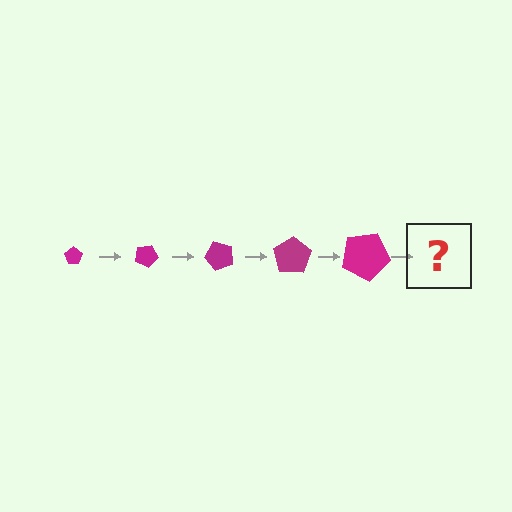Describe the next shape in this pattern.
It should be a pentagon, larger than the previous one and rotated 125 degrees from the start.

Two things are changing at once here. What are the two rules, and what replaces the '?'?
The two rules are that the pentagon grows larger each step and it rotates 25 degrees each step. The '?' should be a pentagon, larger than the previous one and rotated 125 degrees from the start.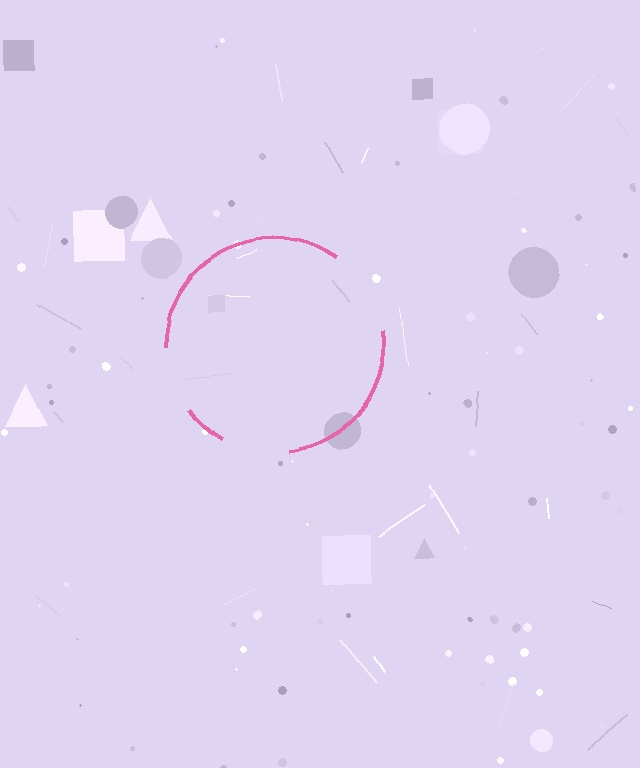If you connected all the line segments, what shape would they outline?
They would outline a circle.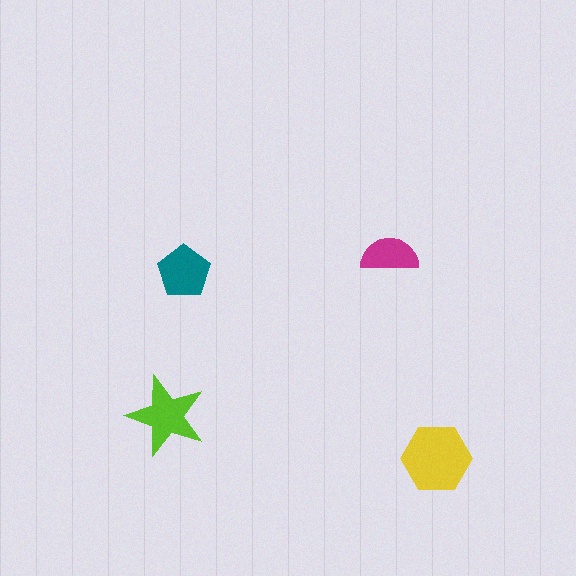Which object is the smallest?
The magenta semicircle.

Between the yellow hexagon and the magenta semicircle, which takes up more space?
The yellow hexagon.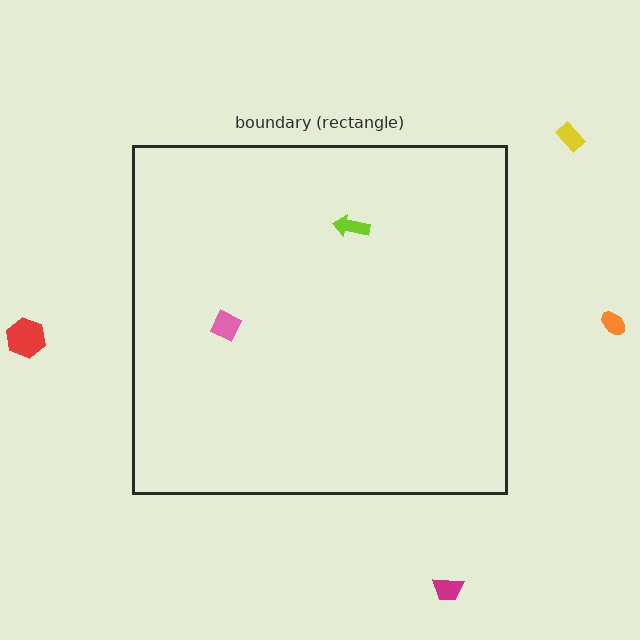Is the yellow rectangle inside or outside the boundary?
Outside.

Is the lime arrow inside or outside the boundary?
Inside.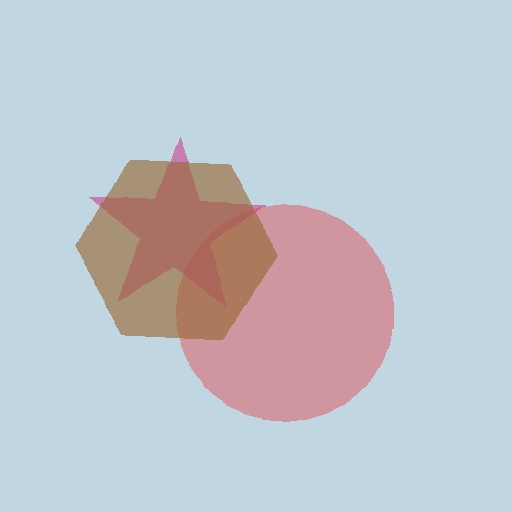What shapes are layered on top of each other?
The layered shapes are: a red circle, a magenta star, a brown hexagon.